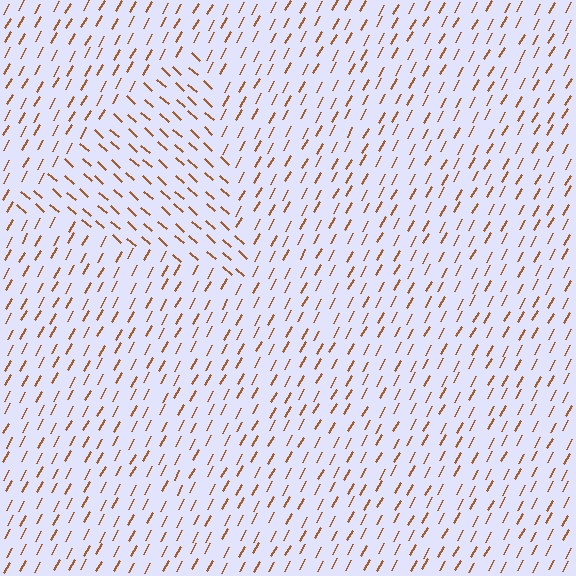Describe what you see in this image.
The image is filled with small brown line segments. A triangle region in the image has lines oriented differently from the surrounding lines, creating a visible texture boundary.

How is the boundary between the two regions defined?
The boundary is defined purely by a change in line orientation (approximately 77 degrees difference). All lines are the same color and thickness.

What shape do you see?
I see a triangle.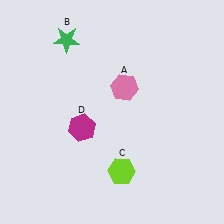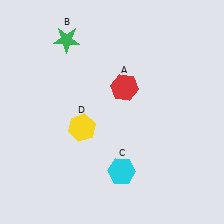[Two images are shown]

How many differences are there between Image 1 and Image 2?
There are 3 differences between the two images.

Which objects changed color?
A changed from pink to red. C changed from lime to cyan. D changed from magenta to yellow.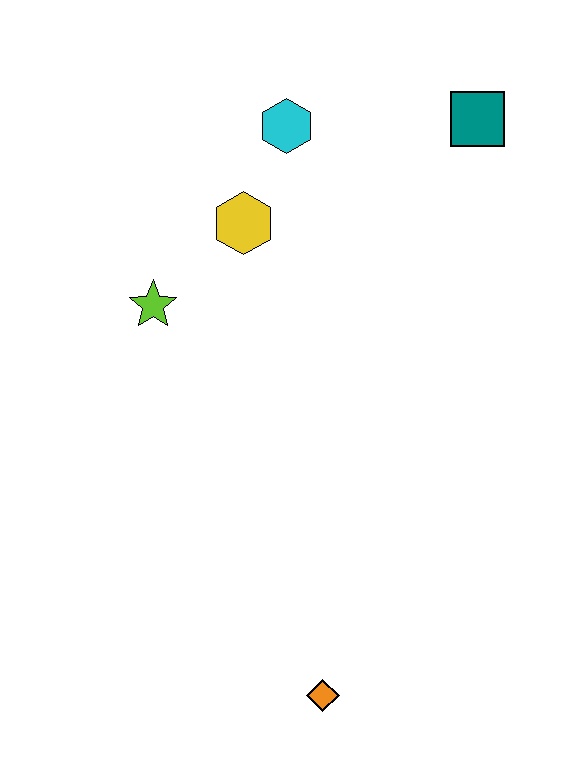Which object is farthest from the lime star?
The orange diamond is farthest from the lime star.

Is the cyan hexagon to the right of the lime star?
Yes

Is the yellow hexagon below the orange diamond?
No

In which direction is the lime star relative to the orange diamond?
The lime star is above the orange diamond.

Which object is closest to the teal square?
The cyan hexagon is closest to the teal square.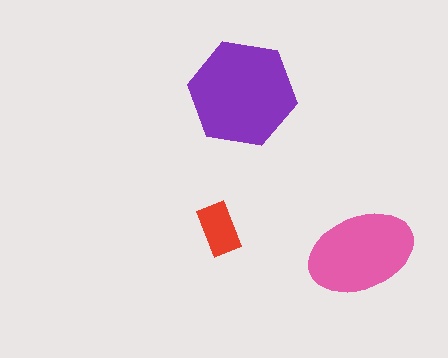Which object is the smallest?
The red rectangle.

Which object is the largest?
The purple hexagon.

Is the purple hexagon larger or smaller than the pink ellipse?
Larger.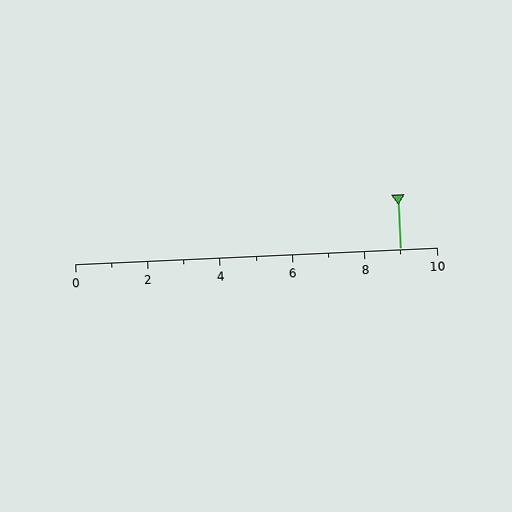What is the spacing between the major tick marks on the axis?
The major ticks are spaced 2 apart.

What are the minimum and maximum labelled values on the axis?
The axis runs from 0 to 10.